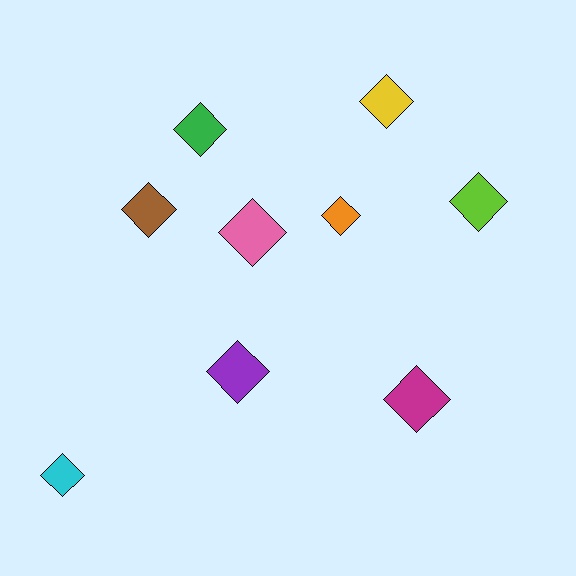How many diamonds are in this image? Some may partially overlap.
There are 9 diamonds.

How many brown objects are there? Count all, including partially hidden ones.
There is 1 brown object.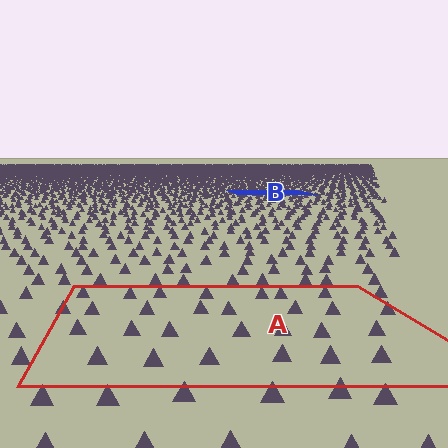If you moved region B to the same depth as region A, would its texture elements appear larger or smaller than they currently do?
They would appear larger. At a closer depth, the same texture elements are projected at a bigger on-screen size.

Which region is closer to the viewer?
Region A is closer. The texture elements there are larger and more spread out.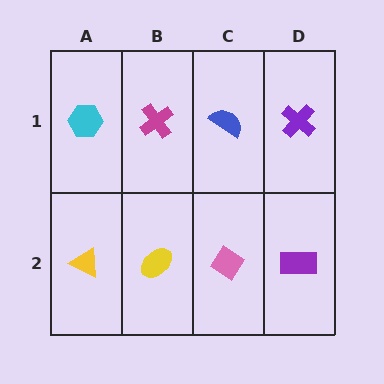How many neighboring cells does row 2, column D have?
2.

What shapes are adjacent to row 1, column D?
A purple rectangle (row 2, column D), a blue semicircle (row 1, column C).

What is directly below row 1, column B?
A yellow ellipse.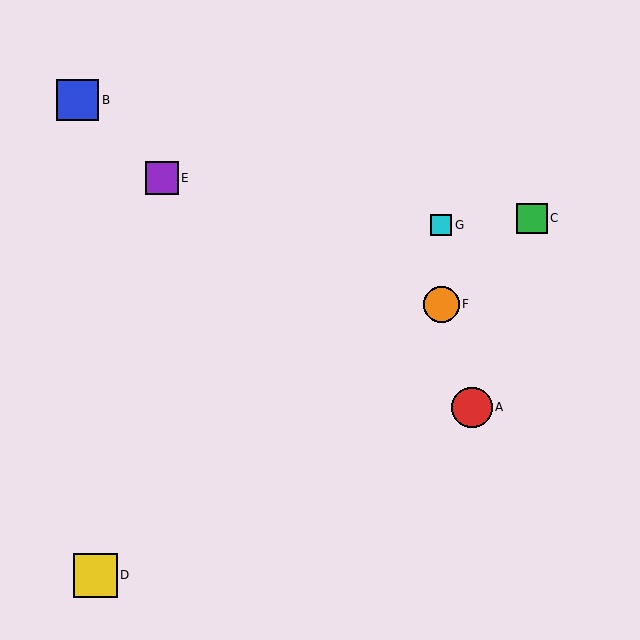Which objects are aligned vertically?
Objects F, G are aligned vertically.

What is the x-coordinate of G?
Object G is at x≈441.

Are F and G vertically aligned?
Yes, both are at x≈441.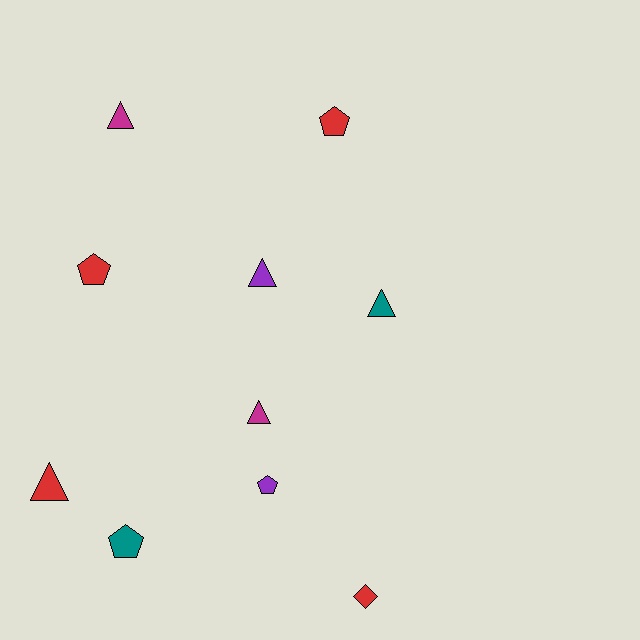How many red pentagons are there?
There are 2 red pentagons.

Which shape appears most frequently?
Triangle, with 5 objects.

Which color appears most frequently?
Red, with 4 objects.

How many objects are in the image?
There are 10 objects.